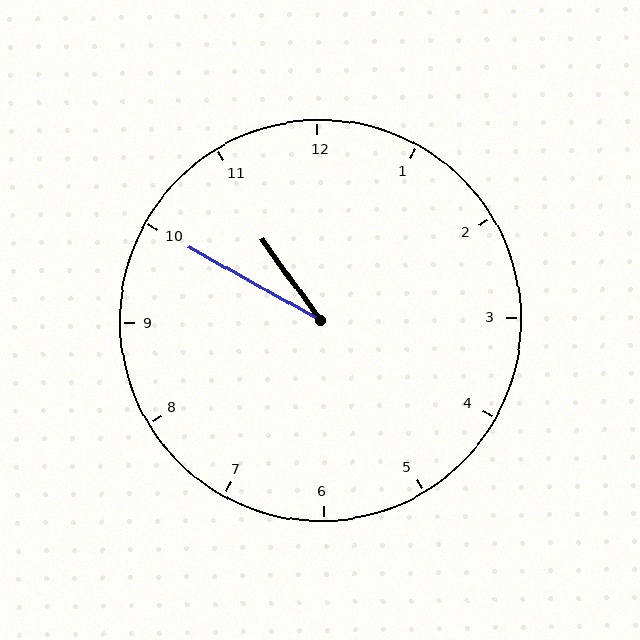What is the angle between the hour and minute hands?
Approximately 25 degrees.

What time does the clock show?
10:50.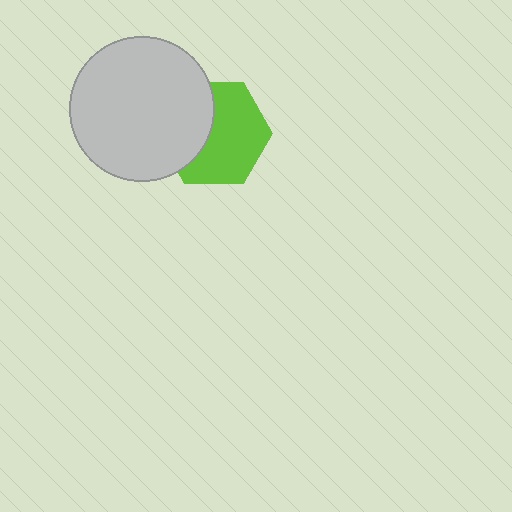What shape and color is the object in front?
The object in front is a light gray circle.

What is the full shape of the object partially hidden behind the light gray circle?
The partially hidden object is a lime hexagon.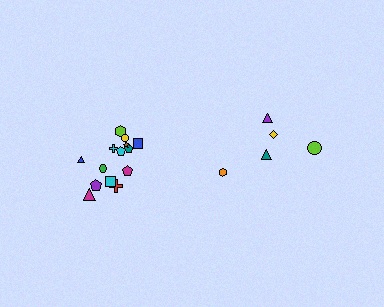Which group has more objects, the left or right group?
The left group.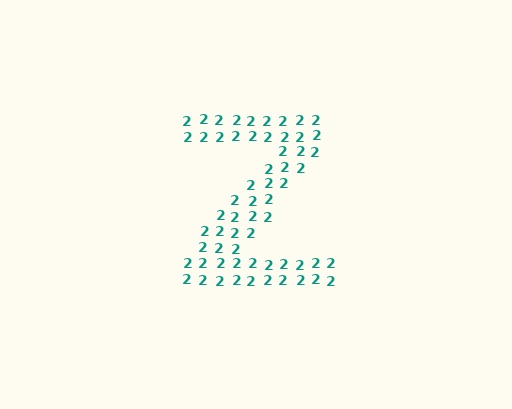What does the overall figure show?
The overall figure shows the letter Z.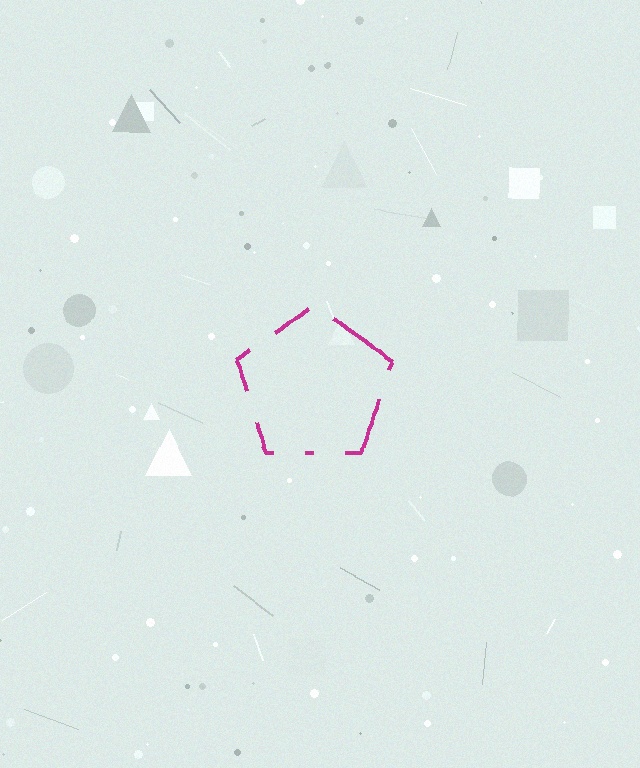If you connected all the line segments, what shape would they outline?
They would outline a pentagon.